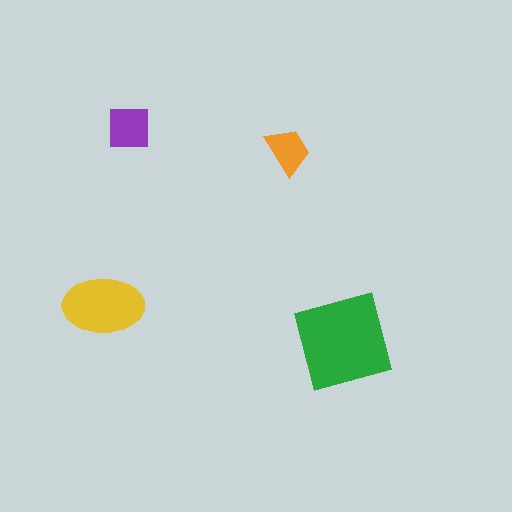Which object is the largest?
The green diamond.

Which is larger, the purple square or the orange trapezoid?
The purple square.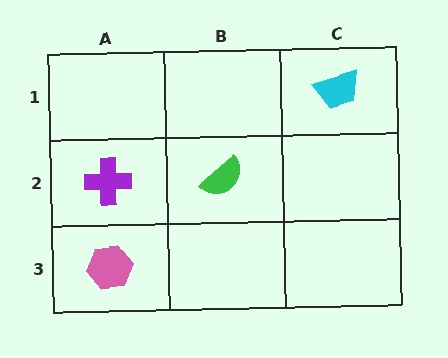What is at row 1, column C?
A cyan trapezoid.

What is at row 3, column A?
A pink hexagon.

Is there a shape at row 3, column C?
No, that cell is empty.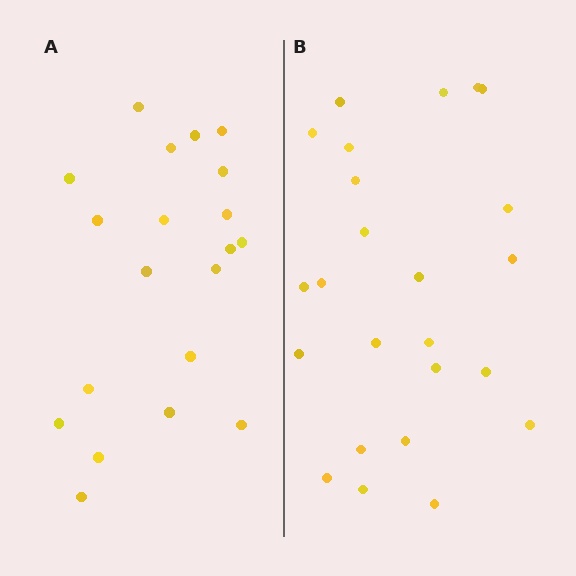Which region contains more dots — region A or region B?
Region B (the right region) has more dots.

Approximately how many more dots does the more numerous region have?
Region B has about 4 more dots than region A.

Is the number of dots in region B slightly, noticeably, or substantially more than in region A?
Region B has only slightly more — the two regions are fairly close. The ratio is roughly 1.2 to 1.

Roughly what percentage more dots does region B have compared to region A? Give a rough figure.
About 20% more.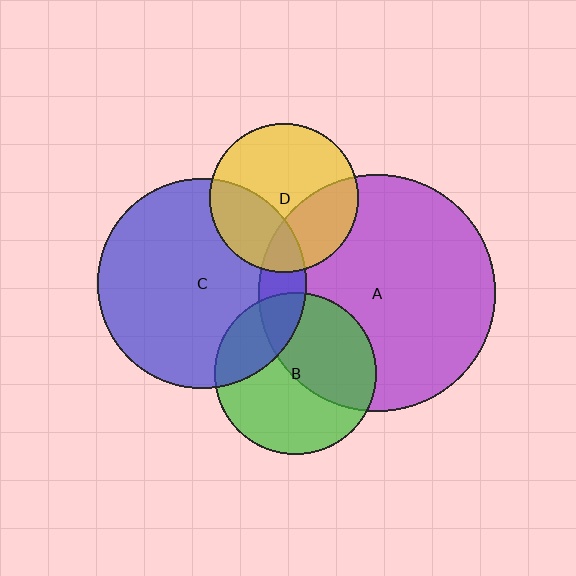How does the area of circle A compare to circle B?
Approximately 2.2 times.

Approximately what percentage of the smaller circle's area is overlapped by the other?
Approximately 15%.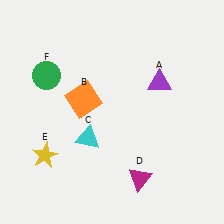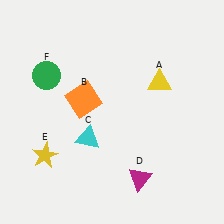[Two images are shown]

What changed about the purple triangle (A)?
In Image 1, A is purple. In Image 2, it changed to yellow.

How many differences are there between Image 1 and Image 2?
There is 1 difference between the two images.